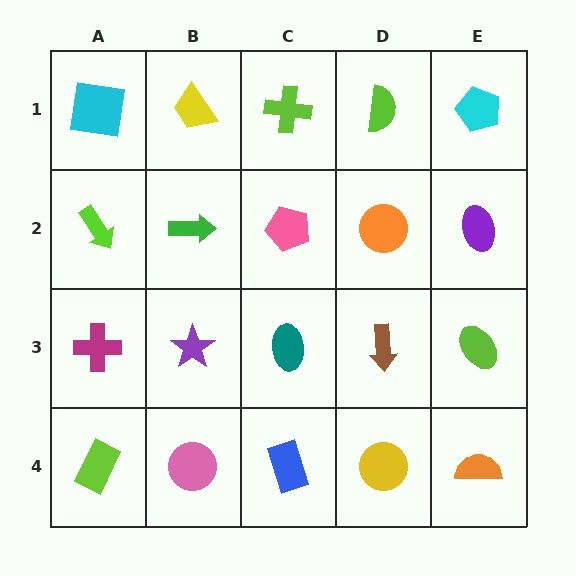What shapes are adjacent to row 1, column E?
A purple ellipse (row 2, column E), a lime semicircle (row 1, column D).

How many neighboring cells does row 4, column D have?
3.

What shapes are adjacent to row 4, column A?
A magenta cross (row 3, column A), a pink circle (row 4, column B).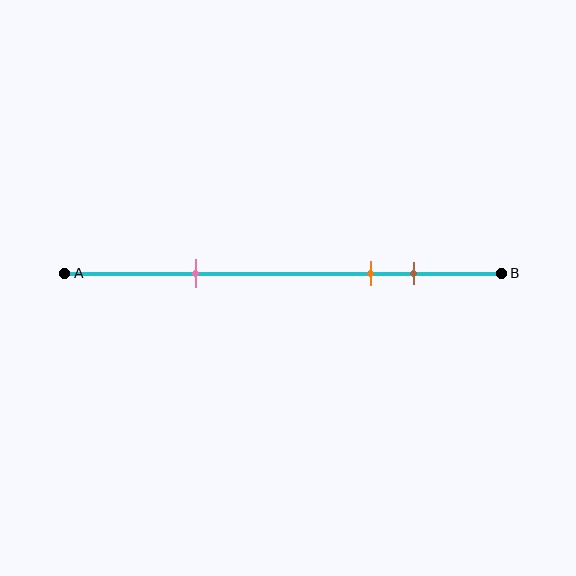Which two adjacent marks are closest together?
The orange and brown marks are the closest adjacent pair.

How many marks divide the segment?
There are 3 marks dividing the segment.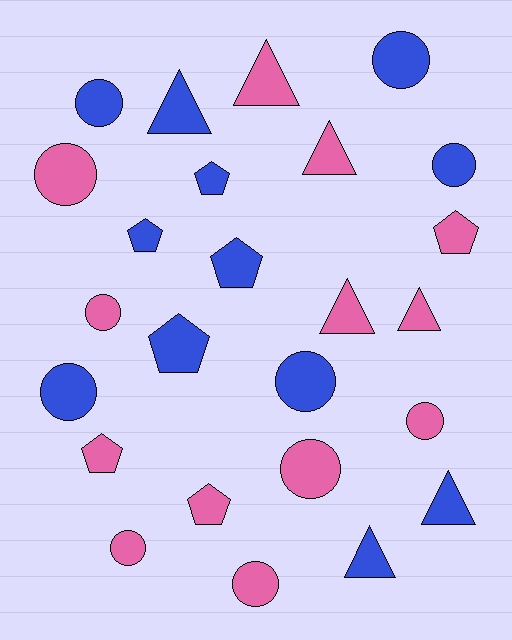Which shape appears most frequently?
Circle, with 11 objects.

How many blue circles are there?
There are 5 blue circles.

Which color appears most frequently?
Pink, with 13 objects.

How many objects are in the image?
There are 25 objects.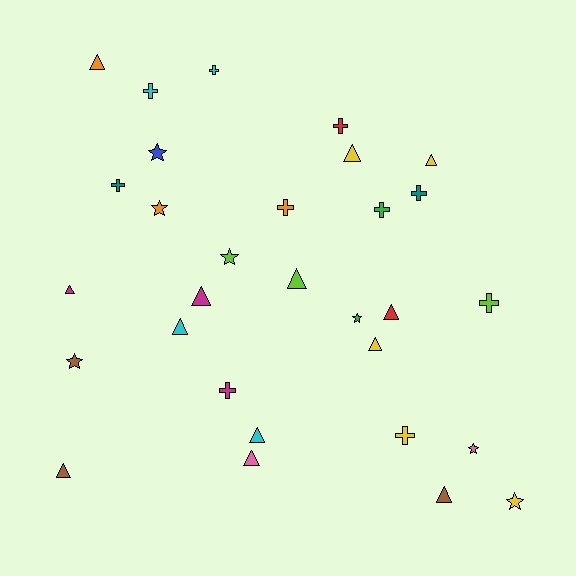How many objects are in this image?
There are 30 objects.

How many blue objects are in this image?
There is 1 blue object.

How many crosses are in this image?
There are 10 crosses.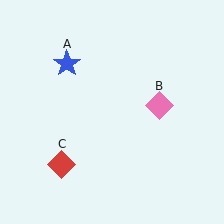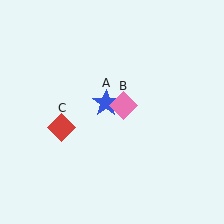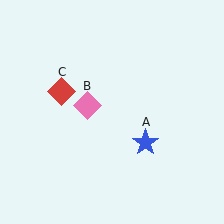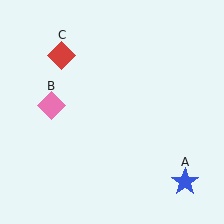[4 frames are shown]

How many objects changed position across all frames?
3 objects changed position: blue star (object A), pink diamond (object B), red diamond (object C).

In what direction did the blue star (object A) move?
The blue star (object A) moved down and to the right.